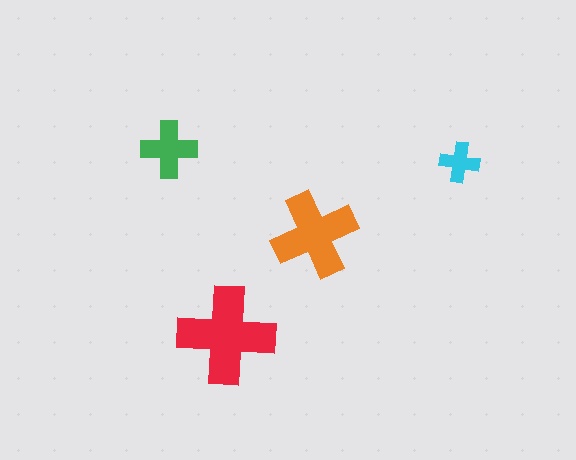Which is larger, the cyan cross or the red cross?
The red one.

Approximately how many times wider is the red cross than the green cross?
About 1.5 times wider.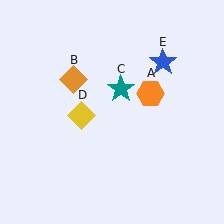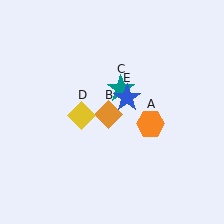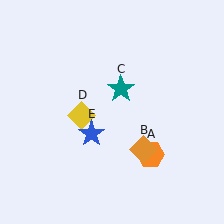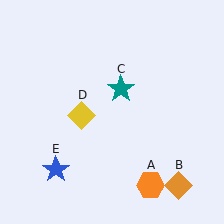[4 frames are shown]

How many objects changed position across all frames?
3 objects changed position: orange hexagon (object A), orange diamond (object B), blue star (object E).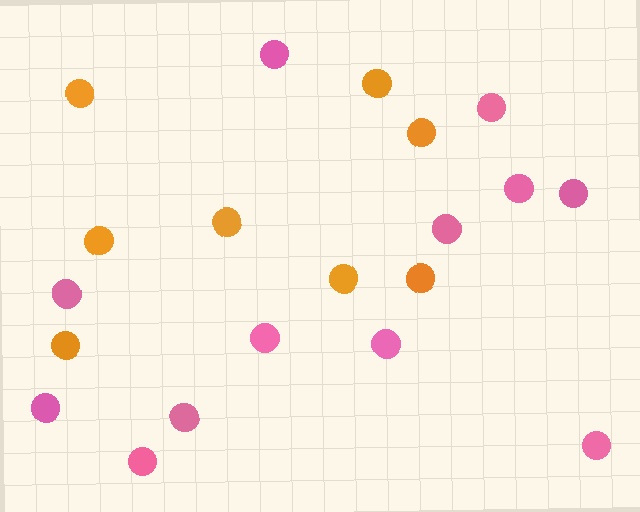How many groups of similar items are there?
There are 2 groups: one group of pink circles (12) and one group of orange circles (8).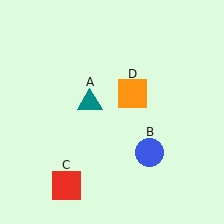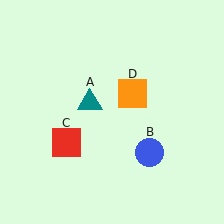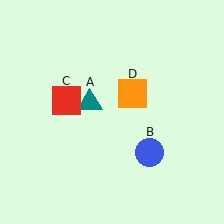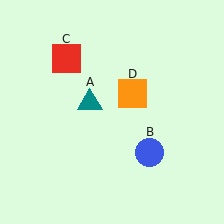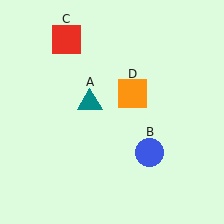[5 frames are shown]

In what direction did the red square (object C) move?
The red square (object C) moved up.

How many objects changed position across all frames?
1 object changed position: red square (object C).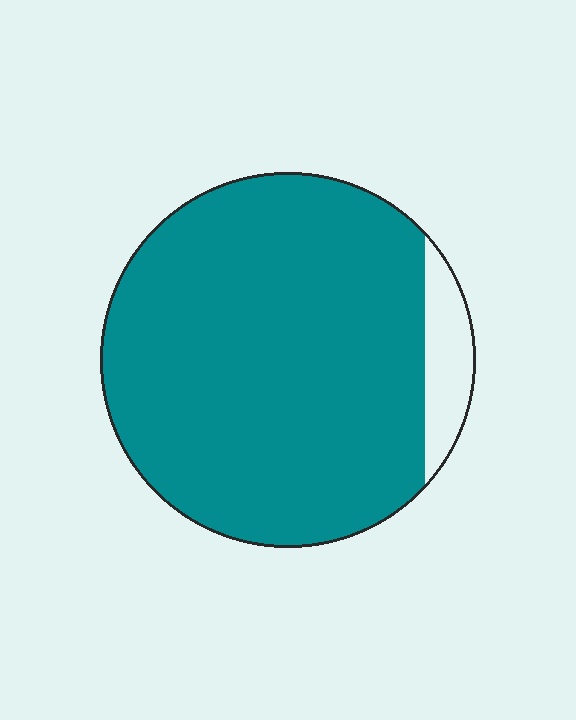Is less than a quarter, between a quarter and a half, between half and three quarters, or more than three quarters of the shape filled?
More than three quarters.